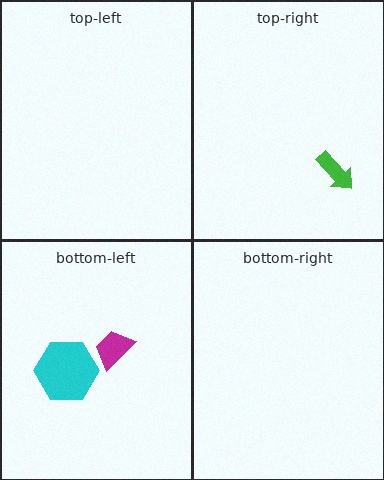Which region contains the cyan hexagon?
The bottom-left region.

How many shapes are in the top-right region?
1.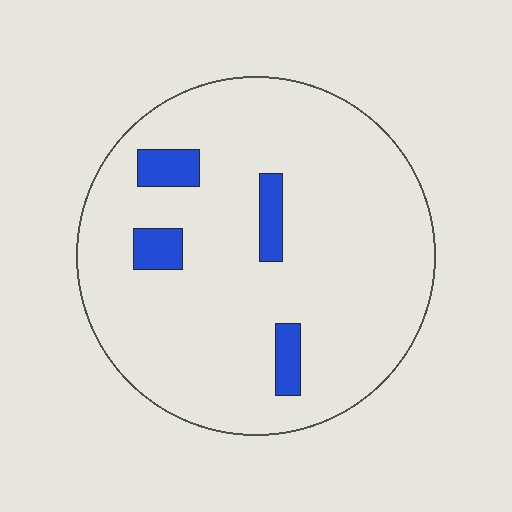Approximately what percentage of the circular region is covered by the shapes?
Approximately 10%.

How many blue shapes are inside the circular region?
4.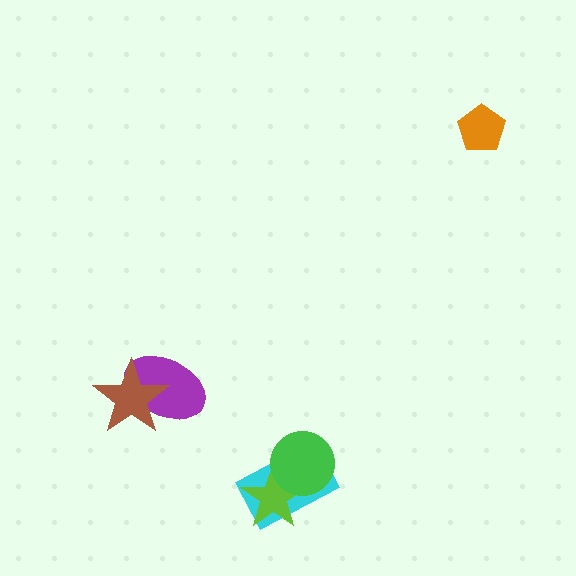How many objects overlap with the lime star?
2 objects overlap with the lime star.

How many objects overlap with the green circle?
2 objects overlap with the green circle.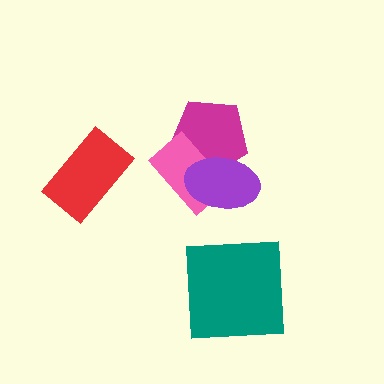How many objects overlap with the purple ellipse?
2 objects overlap with the purple ellipse.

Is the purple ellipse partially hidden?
No, no other shape covers it.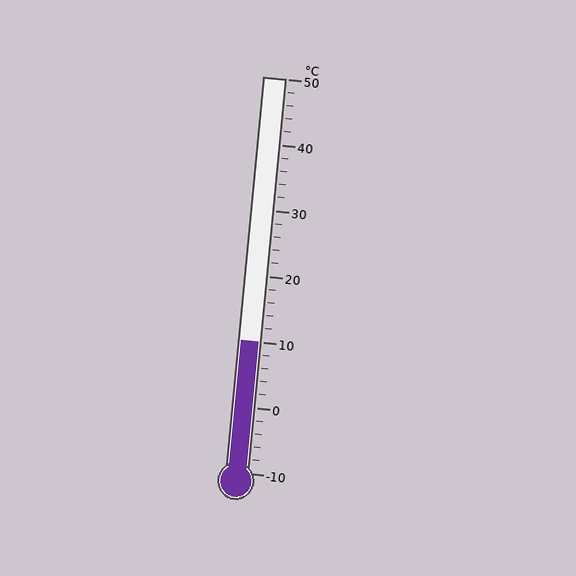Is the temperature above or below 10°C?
The temperature is at 10°C.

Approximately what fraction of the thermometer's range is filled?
The thermometer is filled to approximately 35% of its range.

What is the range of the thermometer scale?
The thermometer scale ranges from -10°C to 50°C.